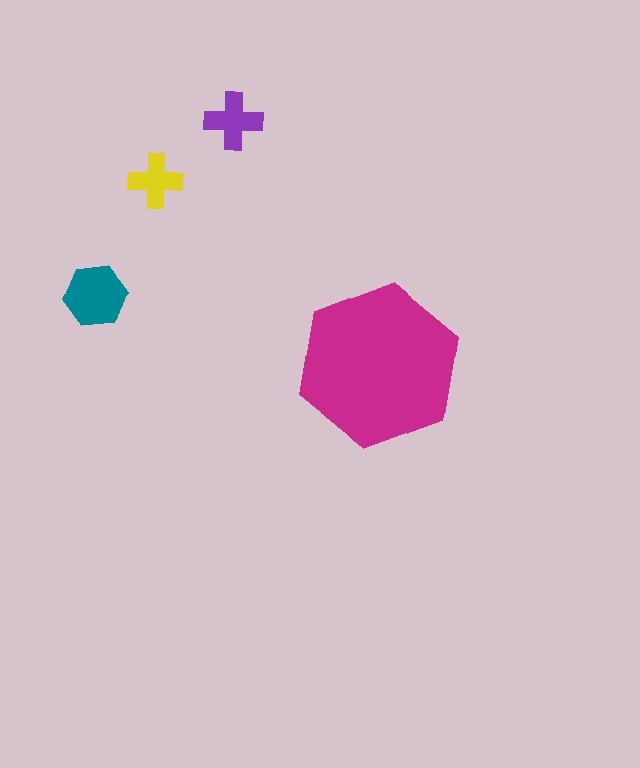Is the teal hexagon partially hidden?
No, the teal hexagon is fully visible.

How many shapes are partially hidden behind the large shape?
0 shapes are partially hidden.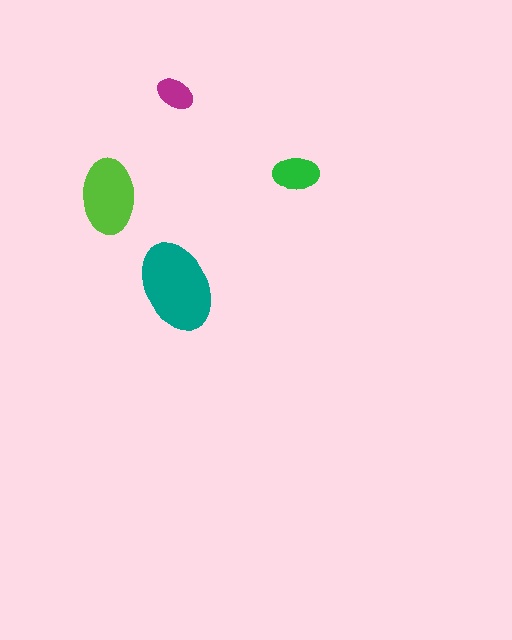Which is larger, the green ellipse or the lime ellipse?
The lime one.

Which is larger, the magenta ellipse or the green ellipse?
The green one.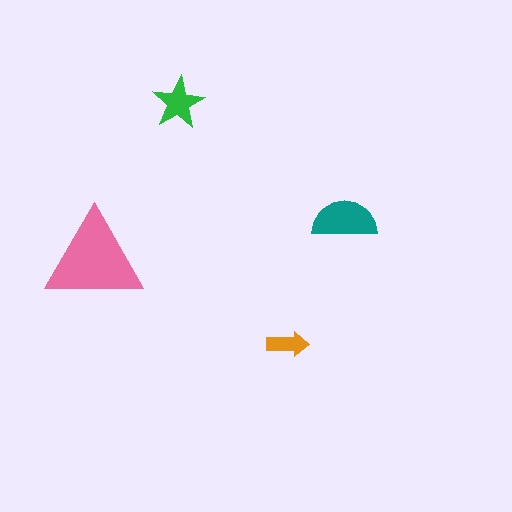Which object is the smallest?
The orange arrow.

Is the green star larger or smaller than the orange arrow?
Larger.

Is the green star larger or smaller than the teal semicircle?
Smaller.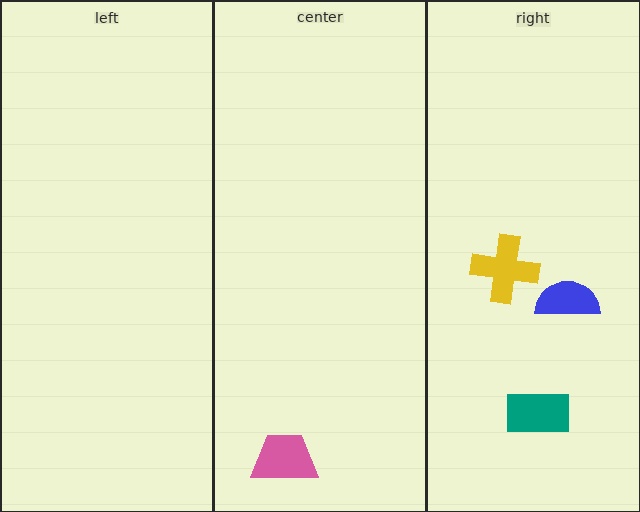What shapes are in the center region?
The pink trapezoid.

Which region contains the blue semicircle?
The right region.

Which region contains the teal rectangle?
The right region.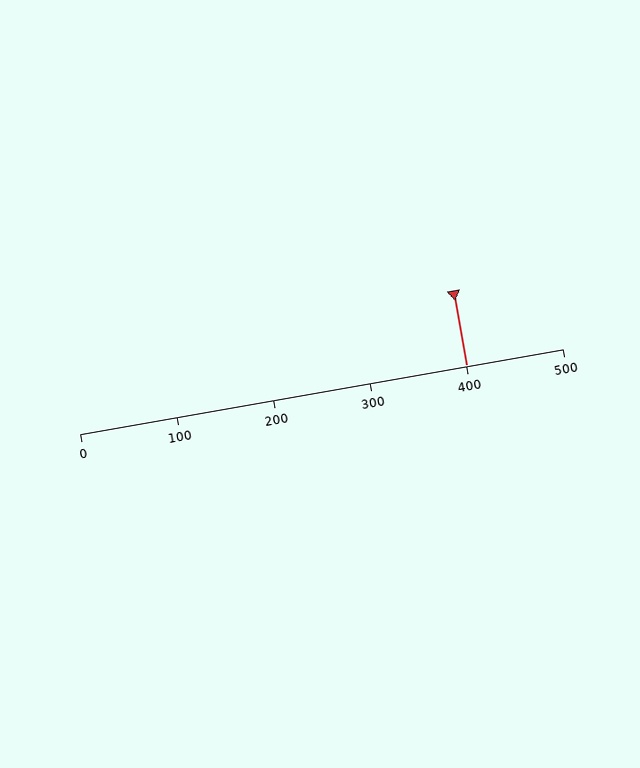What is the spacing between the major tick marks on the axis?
The major ticks are spaced 100 apart.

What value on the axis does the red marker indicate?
The marker indicates approximately 400.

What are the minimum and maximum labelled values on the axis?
The axis runs from 0 to 500.